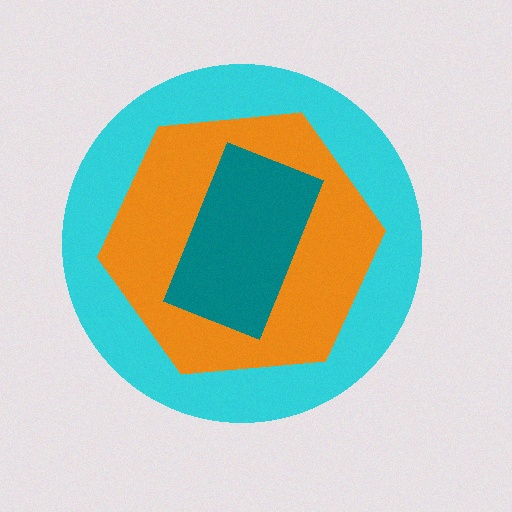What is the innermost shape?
The teal rectangle.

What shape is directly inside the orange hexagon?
The teal rectangle.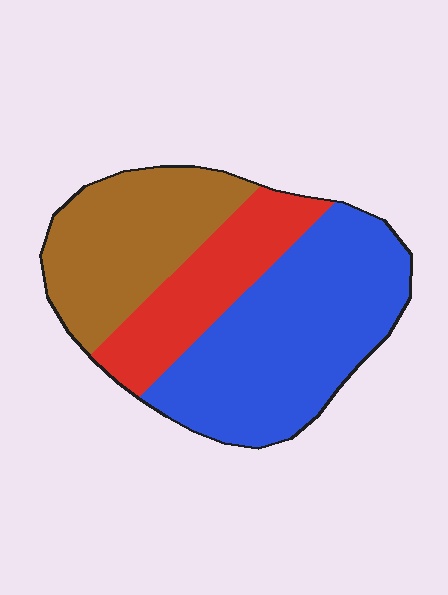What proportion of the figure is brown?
Brown covers 30% of the figure.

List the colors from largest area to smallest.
From largest to smallest: blue, brown, red.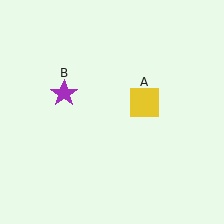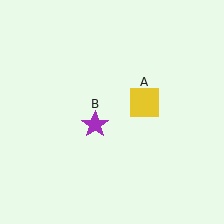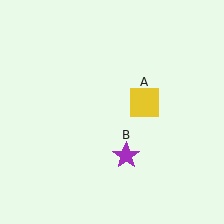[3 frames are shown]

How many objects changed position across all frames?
1 object changed position: purple star (object B).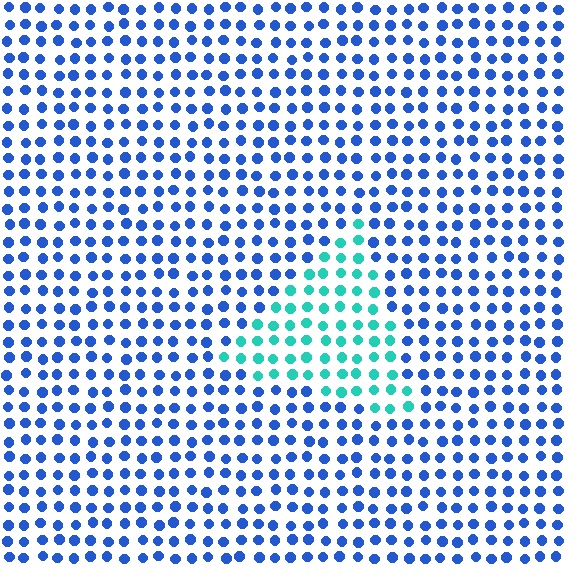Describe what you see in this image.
The image is filled with small blue elements in a uniform arrangement. A triangle-shaped region is visible where the elements are tinted to a slightly different hue, forming a subtle color boundary.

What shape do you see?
I see a triangle.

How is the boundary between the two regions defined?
The boundary is defined purely by a slight shift in hue (about 51 degrees). Spacing, size, and orientation are identical on both sides.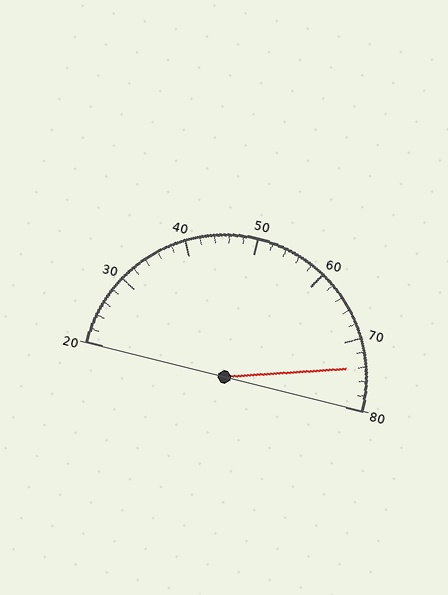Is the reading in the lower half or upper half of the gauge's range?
The reading is in the upper half of the range (20 to 80).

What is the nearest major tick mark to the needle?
The nearest major tick mark is 70.